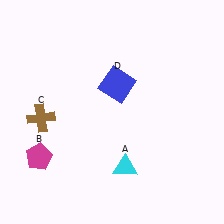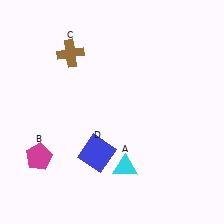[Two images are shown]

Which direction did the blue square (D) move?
The blue square (D) moved down.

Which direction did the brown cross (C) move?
The brown cross (C) moved up.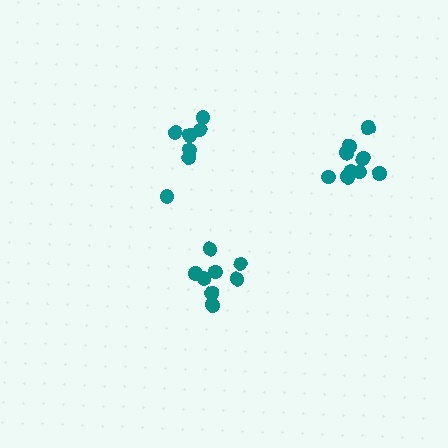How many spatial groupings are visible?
There are 3 spatial groupings.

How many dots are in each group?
Group 1: 7 dots, Group 2: 8 dots, Group 3: 9 dots (24 total).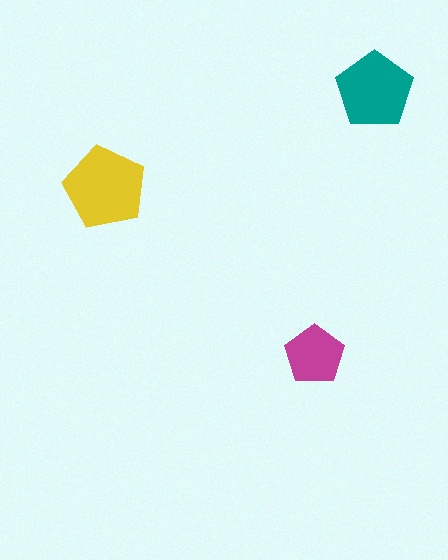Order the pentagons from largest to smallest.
the yellow one, the teal one, the magenta one.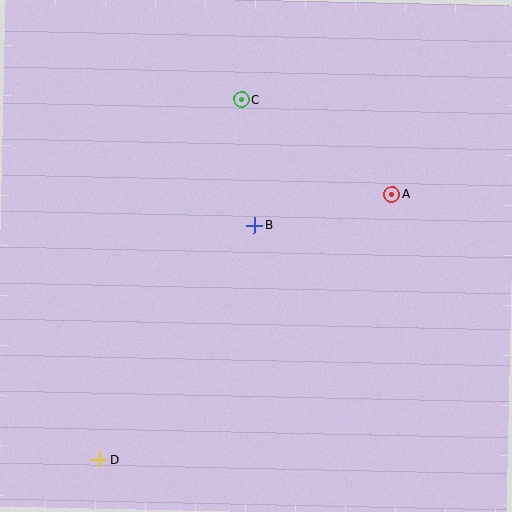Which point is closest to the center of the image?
Point B at (255, 225) is closest to the center.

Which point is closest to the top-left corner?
Point C is closest to the top-left corner.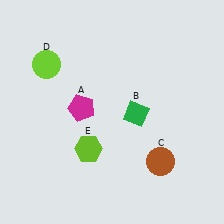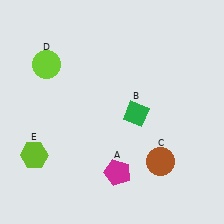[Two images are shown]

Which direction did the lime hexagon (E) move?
The lime hexagon (E) moved left.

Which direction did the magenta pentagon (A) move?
The magenta pentagon (A) moved down.